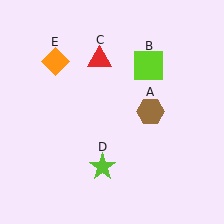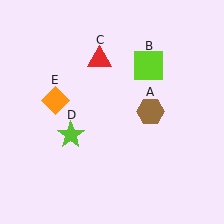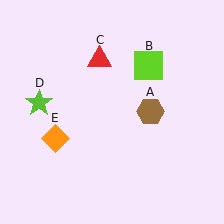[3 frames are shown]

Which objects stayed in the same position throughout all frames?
Brown hexagon (object A) and lime square (object B) and red triangle (object C) remained stationary.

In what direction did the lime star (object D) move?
The lime star (object D) moved up and to the left.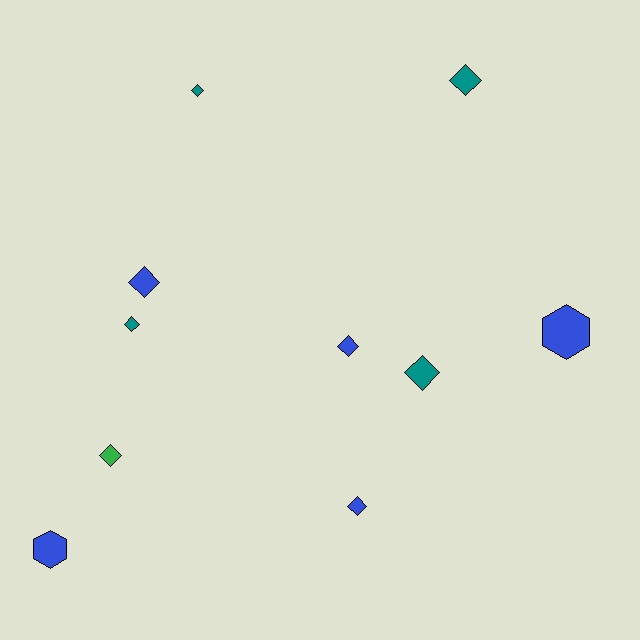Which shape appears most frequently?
Diamond, with 8 objects.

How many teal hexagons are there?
There are no teal hexagons.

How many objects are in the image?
There are 10 objects.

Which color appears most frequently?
Blue, with 5 objects.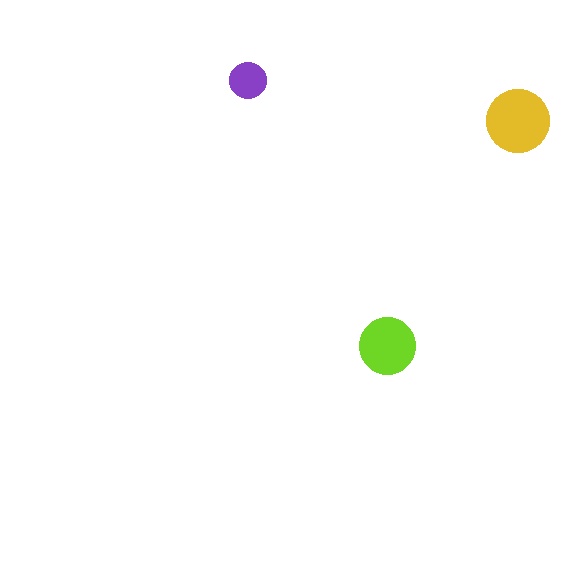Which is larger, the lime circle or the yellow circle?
The yellow one.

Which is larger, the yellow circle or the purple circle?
The yellow one.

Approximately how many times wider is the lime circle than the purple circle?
About 1.5 times wider.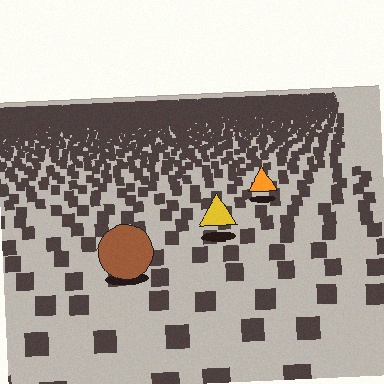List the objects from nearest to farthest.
From nearest to farthest: the brown circle, the yellow triangle, the orange triangle.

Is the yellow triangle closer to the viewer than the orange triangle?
Yes. The yellow triangle is closer — you can tell from the texture gradient: the ground texture is coarser near it.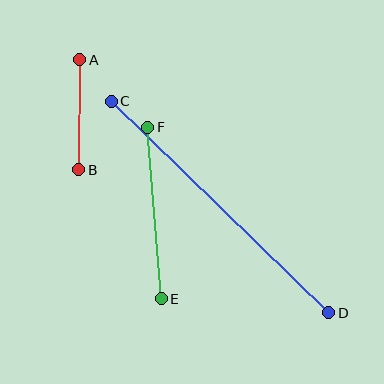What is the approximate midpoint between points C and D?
The midpoint is at approximately (220, 207) pixels.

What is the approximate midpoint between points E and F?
The midpoint is at approximately (155, 213) pixels.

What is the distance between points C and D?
The distance is approximately 303 pixels.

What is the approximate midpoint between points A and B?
The midpoint is at approximately (79, 115) pixels.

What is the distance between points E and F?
The distance is approximately 172 pixels.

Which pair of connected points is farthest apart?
Points C and D are farthest apart.